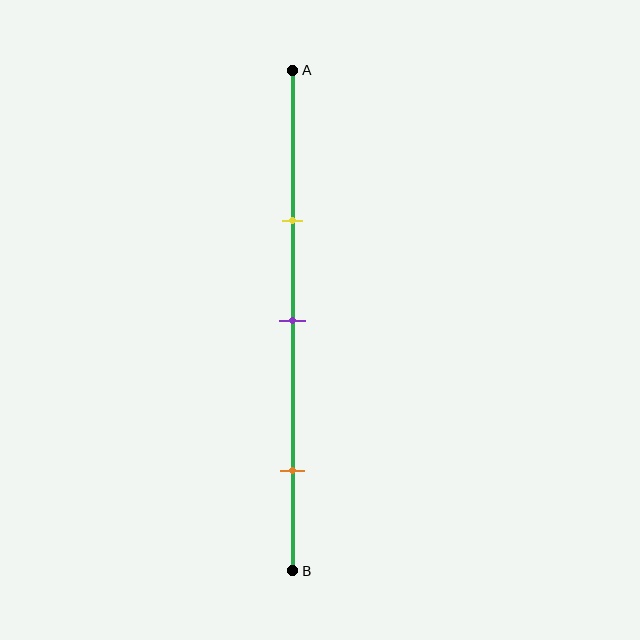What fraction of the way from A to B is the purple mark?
The purple mark is approximately 50% (0.5) of the way from A to B.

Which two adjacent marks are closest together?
The yellow and purple marks are the closest adjacent pair.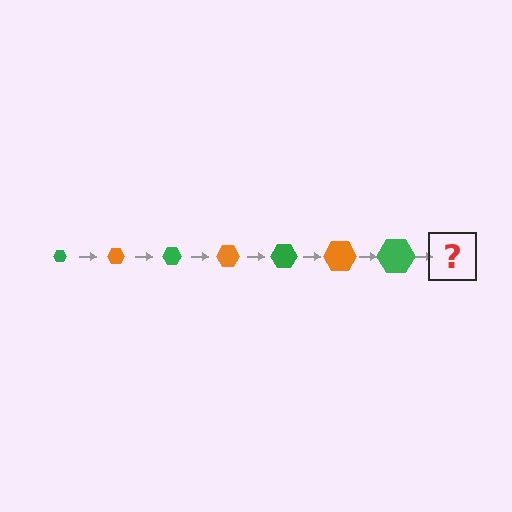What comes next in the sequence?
The next element should be an orange hexagon, larger than the previous one.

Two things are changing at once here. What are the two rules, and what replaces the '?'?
The two rules are that the hexagon grows larger each step and the color cycles through green and orange. The '?' should be an orange hexagon, larger than the previous one.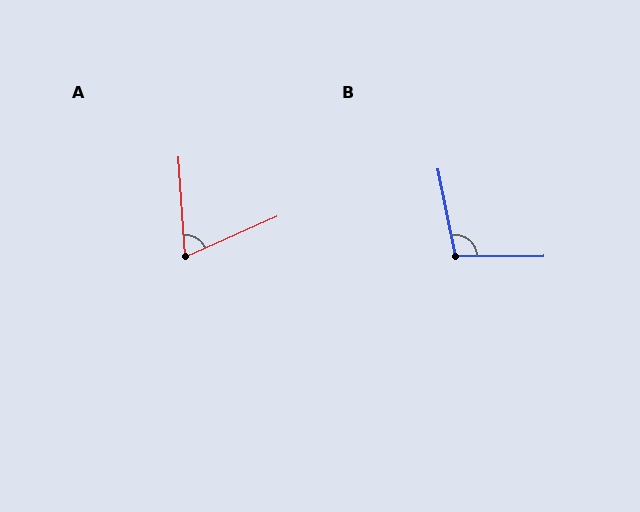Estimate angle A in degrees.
Approximately 70 degrees.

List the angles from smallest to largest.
A (70°), B (101°).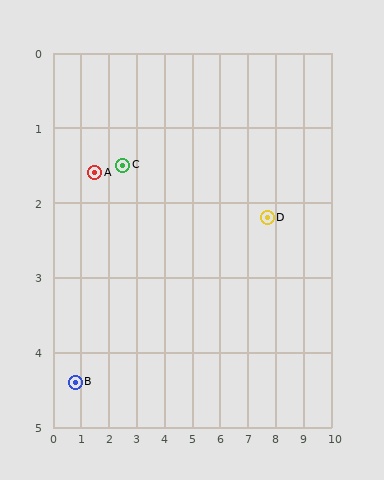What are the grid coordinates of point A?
Point A is at approximately (1.5, 1.6).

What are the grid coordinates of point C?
Point C is at approximately (2.5, 1.5).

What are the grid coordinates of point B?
Point B is at approximately (0.8, 4.4).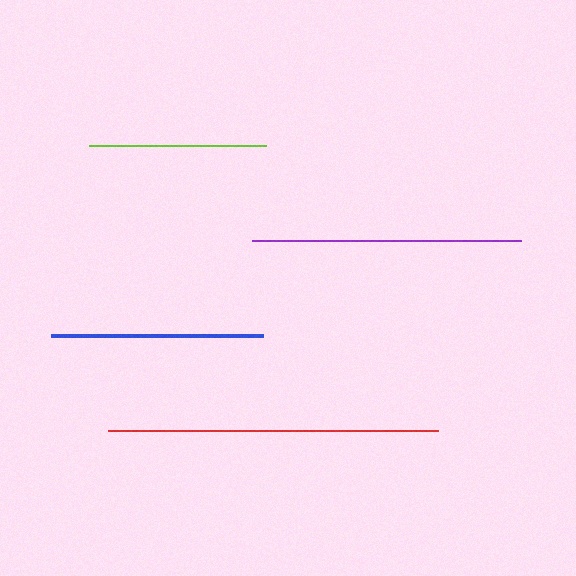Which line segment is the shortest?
The lime line is the shortest at approximately 177 pixels.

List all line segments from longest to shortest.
From longest to shortest: red, purple, blue, lime.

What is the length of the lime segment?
The lime segment is approximately 177 pixels long.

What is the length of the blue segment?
The blue segment is approximately 213 pixels long.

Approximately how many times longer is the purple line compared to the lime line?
The purple line is approximately 1.5 times the length of the lime line.